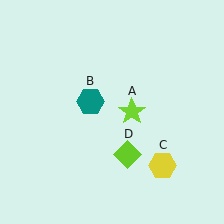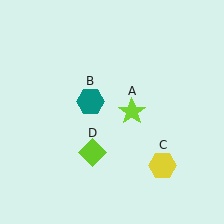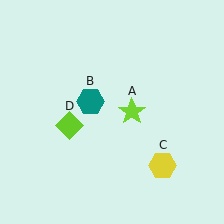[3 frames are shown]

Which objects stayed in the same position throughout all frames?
Lime star (object A) and teal hexagon (object B) and yellow hexagon (object C) remained stationary.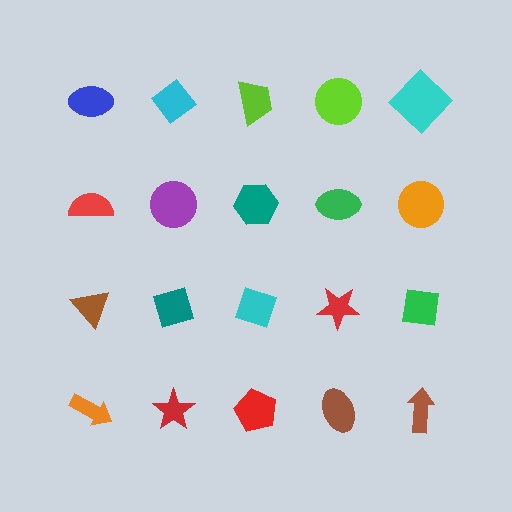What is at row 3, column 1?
A brown triangle.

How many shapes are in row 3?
5 shapes.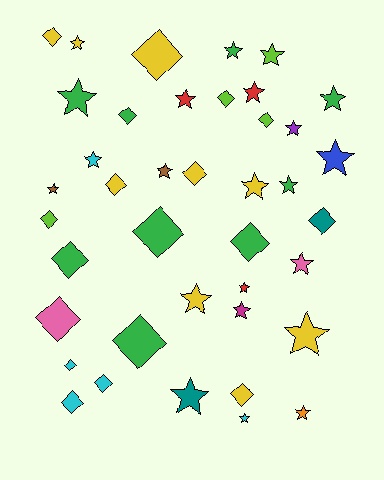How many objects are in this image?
There are 40 objects.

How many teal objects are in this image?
There are 2 teal objects.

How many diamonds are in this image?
There are 18 diamonds.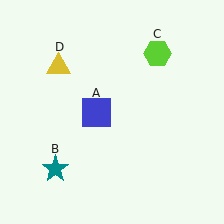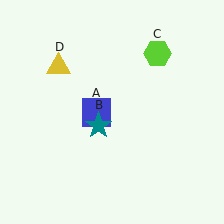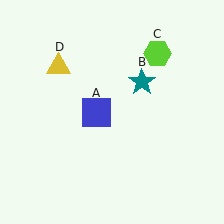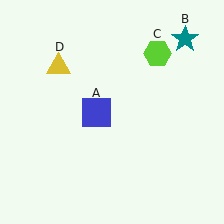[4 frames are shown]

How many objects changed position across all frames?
1 object changed position: teal star (object B).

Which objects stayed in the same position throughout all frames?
Blue square (object A) and lime hexagon (object C) and yellow triangle (object D) remained stationary.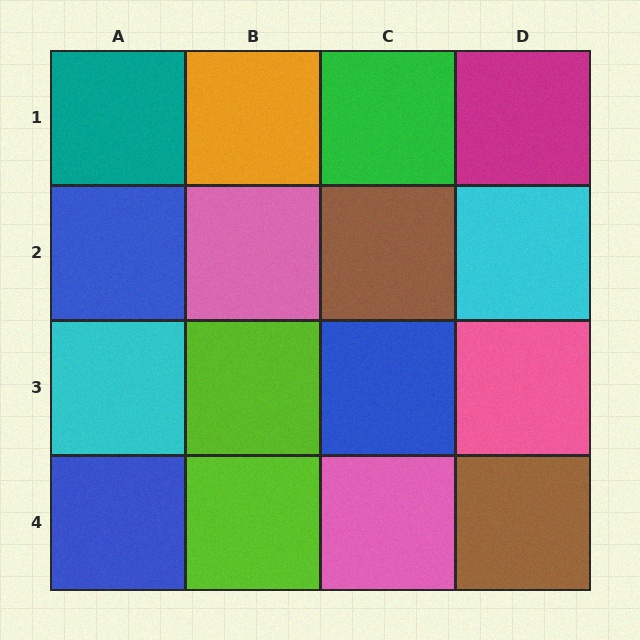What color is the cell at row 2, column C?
Brown.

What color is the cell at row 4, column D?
Brown.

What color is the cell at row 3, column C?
Blue.